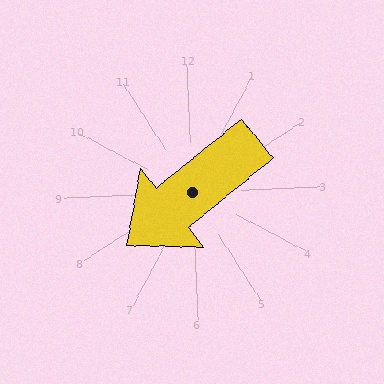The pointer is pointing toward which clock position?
Roughly 8 o'clock.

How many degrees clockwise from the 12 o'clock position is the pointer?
Approximately 233 degrees.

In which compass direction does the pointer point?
Southwest.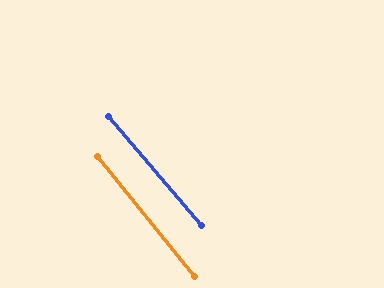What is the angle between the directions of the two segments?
Approximately 1 degree.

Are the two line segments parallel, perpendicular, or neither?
Parallel — their directions differ by only 1.3°.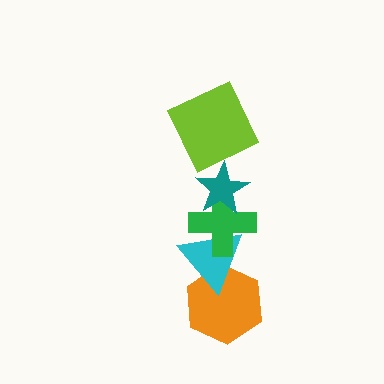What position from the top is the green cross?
The green cross is 3rd from the top.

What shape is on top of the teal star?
The lime square is on top of the teal star.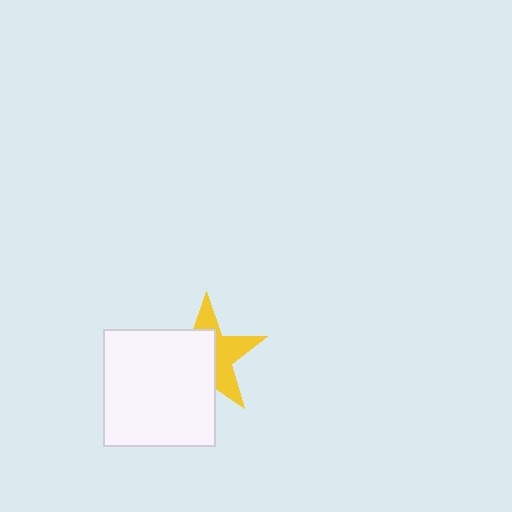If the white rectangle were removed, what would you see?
You would see the complete yellow star.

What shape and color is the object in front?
The object in front is a white rectangle.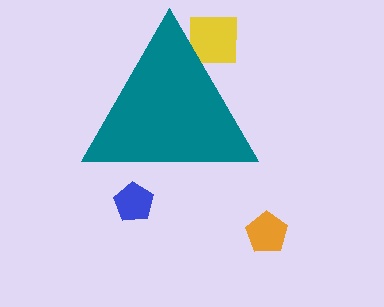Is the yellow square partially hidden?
Yes, the yellow square is partially hidden behind the teal triangle.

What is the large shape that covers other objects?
A teal triangle.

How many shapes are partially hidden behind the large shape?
2 shapes are partially hidden.